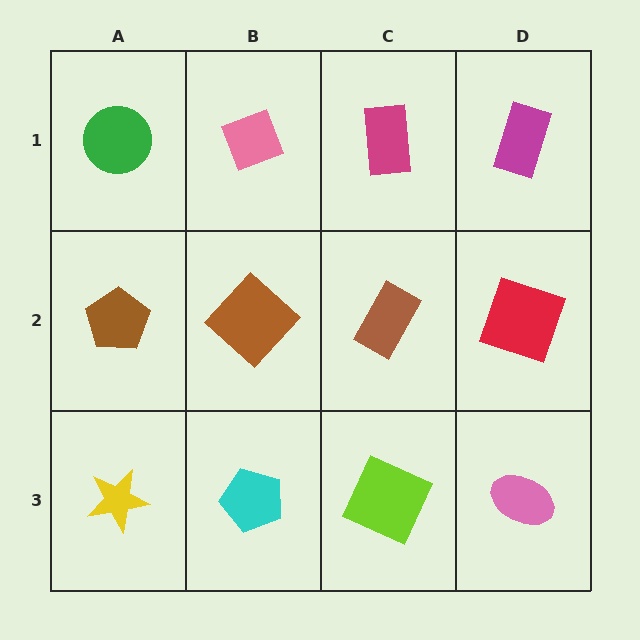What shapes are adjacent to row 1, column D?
A red square (row 2, column D), a magenta rectangle (row 1, column C).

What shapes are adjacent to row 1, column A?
A brown pentagon (row 2, column A), a pink diamond (row 1, column B).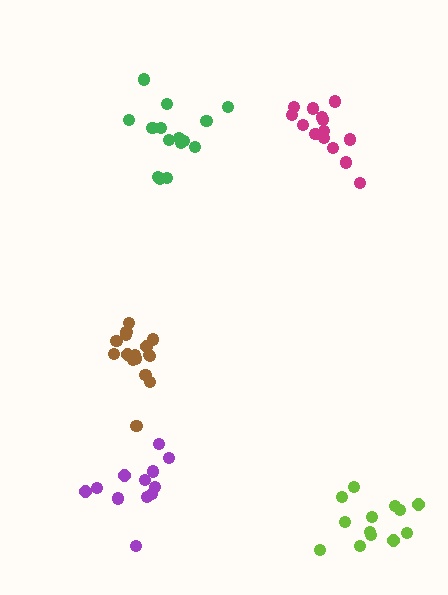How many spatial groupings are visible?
There are 5 spatial groupings.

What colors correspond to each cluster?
The clusters are colored: magenta, purple, green, brown, lime.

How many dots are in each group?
Group 1: 14 dots, Group 2: 12 dots, Group 3: 15 dots, Group 4: 16 dots, Group 5: 13 dots (70 total).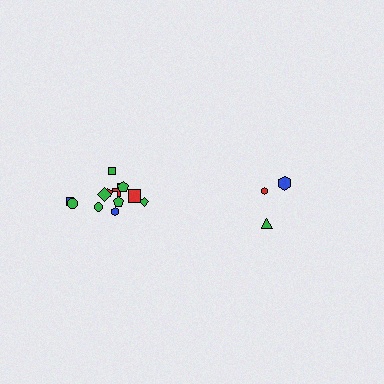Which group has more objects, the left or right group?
The left group.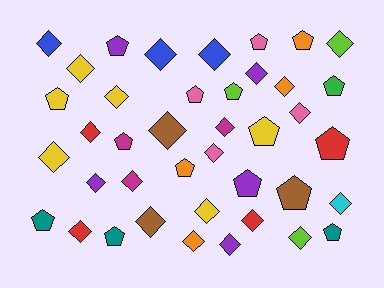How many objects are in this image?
There are 40 objects.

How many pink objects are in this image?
There are 4 pink objects.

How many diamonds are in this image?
There are 24 diamonds.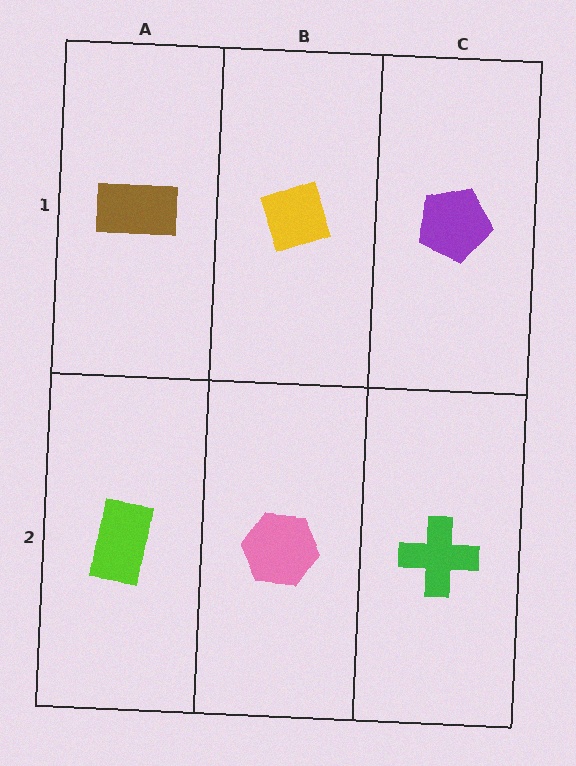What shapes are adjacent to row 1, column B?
A pink hexagon (row 2, column B), a brown rectangle (row 1, column A), a purple pentagon (row 1, column C).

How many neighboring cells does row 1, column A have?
2.